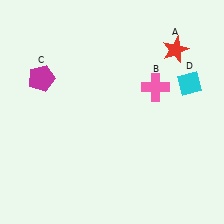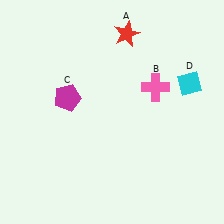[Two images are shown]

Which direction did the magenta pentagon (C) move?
The magenta pentagon (C) moved right.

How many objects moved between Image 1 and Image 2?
2 objects moved between the two images.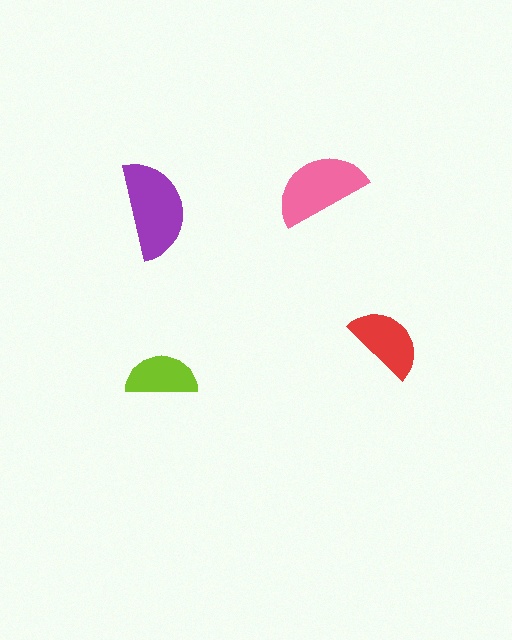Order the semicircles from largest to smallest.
the purple one, the pink one, the red one, the lime one.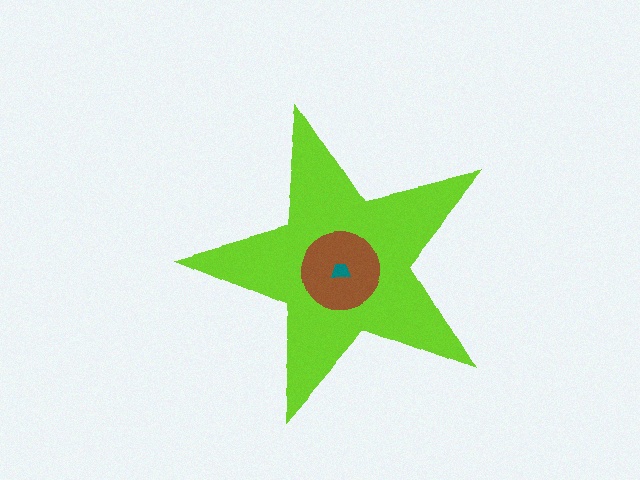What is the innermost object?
The teal trapezoid.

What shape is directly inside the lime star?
The brown circle.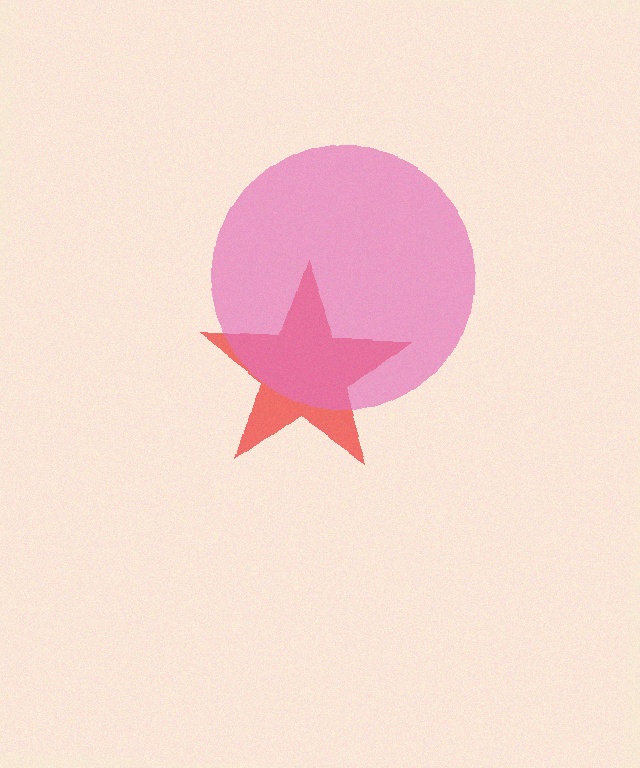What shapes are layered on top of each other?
The layered shapes are: a red star, a pink circle.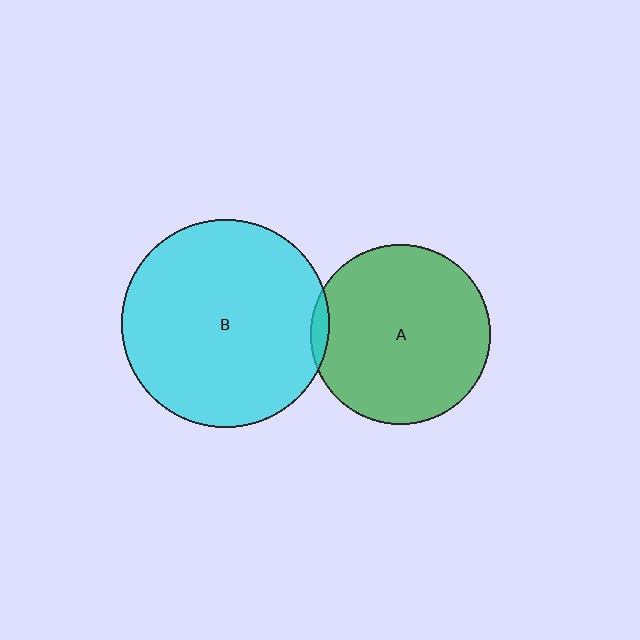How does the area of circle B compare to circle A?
Approximately 1.3 times.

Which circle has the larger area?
Circle B (cyan).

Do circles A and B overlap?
Yes.